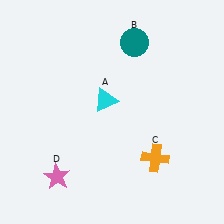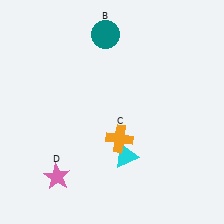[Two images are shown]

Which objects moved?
The objects that moved are: the cyan triangle (A), the teal circle (B), the orange cross (C).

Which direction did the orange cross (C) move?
The orange cross (C) moved left.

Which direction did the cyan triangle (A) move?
The cyan triangle (A) moved down.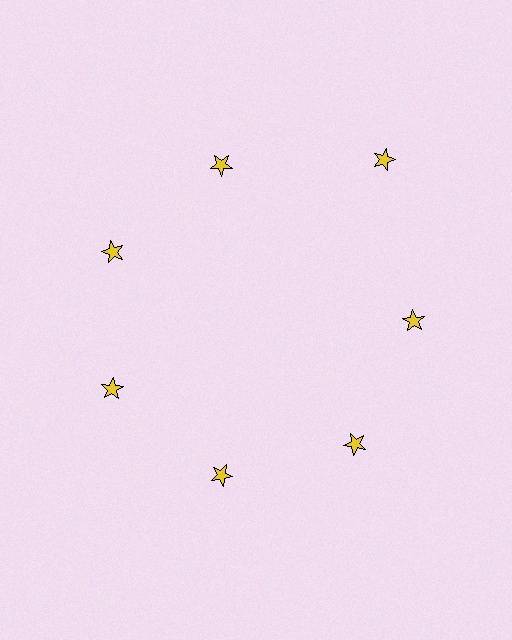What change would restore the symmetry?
The symmetry would be restored by moving it inward, back onto the ring so that all 7 stars sit at equal angles and equal distance from the center.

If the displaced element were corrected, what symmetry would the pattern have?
It would have 7-fold rotational symmetry — the pattern would map onto itself every 51 degrees.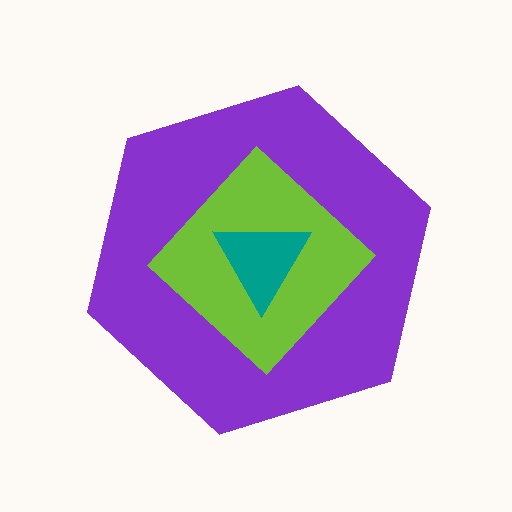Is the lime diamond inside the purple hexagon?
Yes.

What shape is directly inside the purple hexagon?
The lime diamond.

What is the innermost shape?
The teal triangle.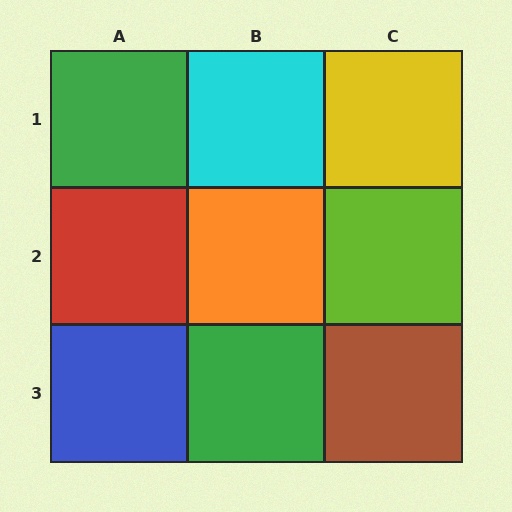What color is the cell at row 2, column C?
Lime.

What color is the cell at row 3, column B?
Green.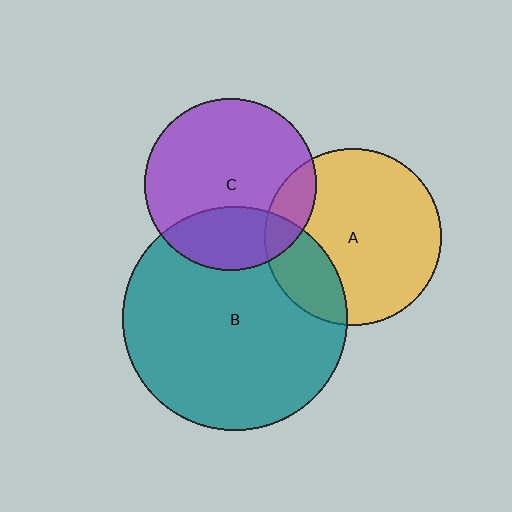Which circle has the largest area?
Circle B (teal).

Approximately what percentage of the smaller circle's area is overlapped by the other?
Approximately 25%.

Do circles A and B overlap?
Yes.